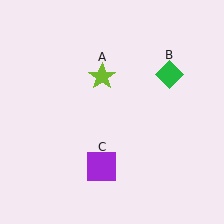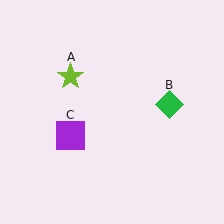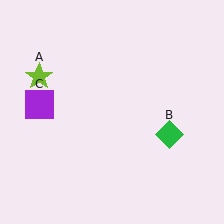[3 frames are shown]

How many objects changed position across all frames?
3 objects changed position: lime star (object A), green diamond (object B), purple square (object C).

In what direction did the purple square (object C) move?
The purple square (object C) moved up and to the left.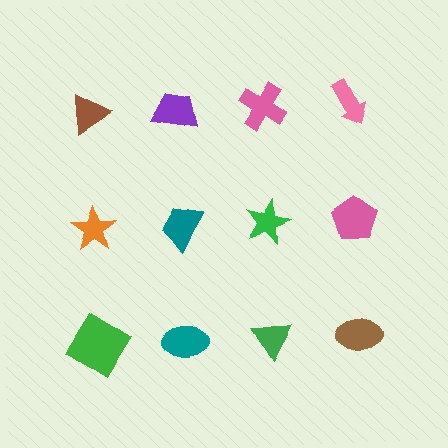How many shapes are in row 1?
4 shapes.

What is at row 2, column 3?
A green star.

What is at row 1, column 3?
A pink cross.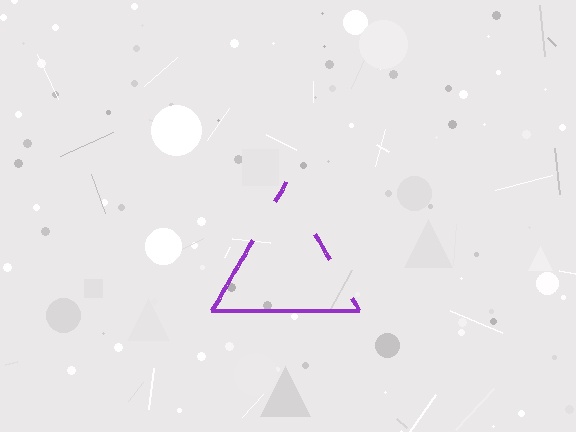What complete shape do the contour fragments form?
The contour fragments form a triangle.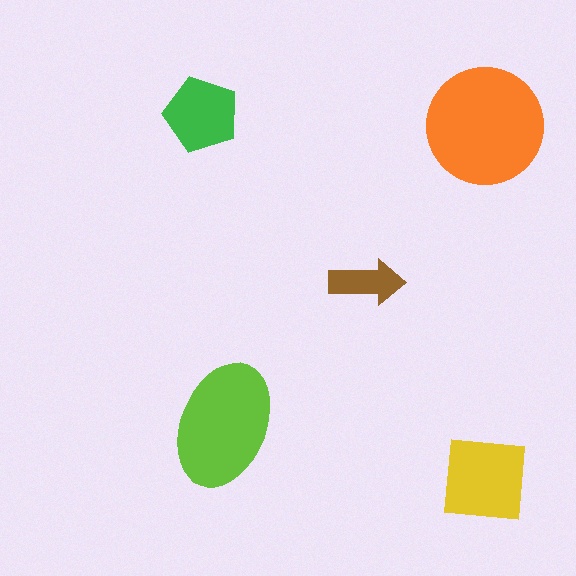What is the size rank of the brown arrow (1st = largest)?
5th.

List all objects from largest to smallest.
The orange circle, the lime ellipse, the yellow square, the green pentagon, the brown arrow.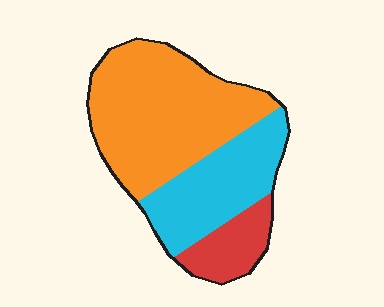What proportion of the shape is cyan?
Cyan covers around 30% of the shape.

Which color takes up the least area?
Red, at roughly 15%.